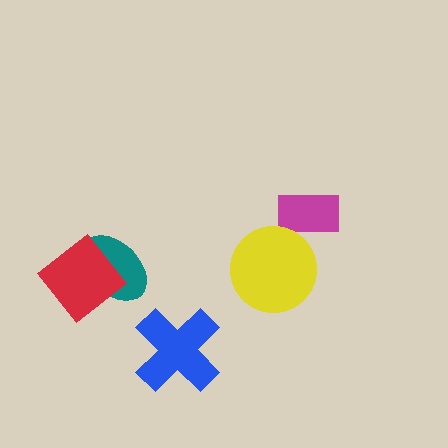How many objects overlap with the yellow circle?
0 objects overlap with the yellow circle.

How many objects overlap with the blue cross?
0 objects overlap with the blue cross.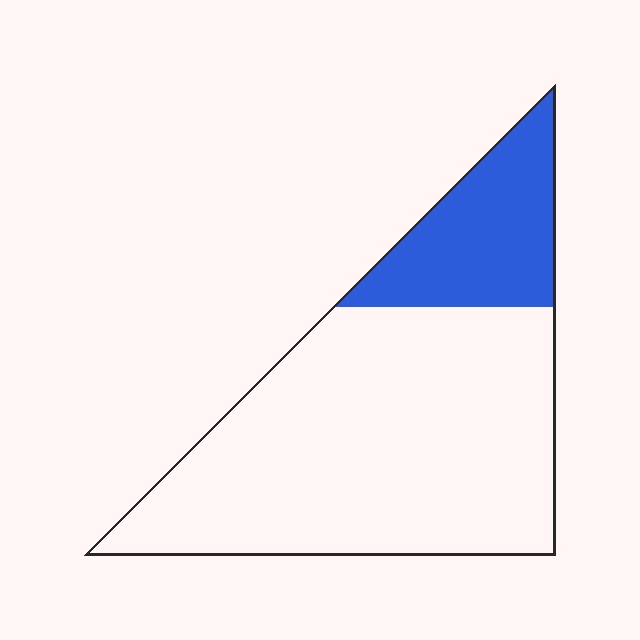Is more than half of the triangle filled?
No.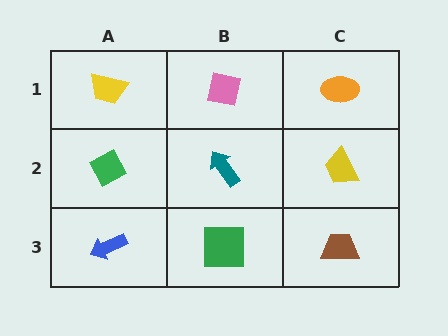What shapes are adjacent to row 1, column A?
A green diamond (row 2, column A), a pink square (row 1, column B).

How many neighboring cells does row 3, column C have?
2.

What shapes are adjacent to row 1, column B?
A teal arrow (row 2, column B), a yellow trapezoid (row 1, column A), an orange ellipse (row 1, column C).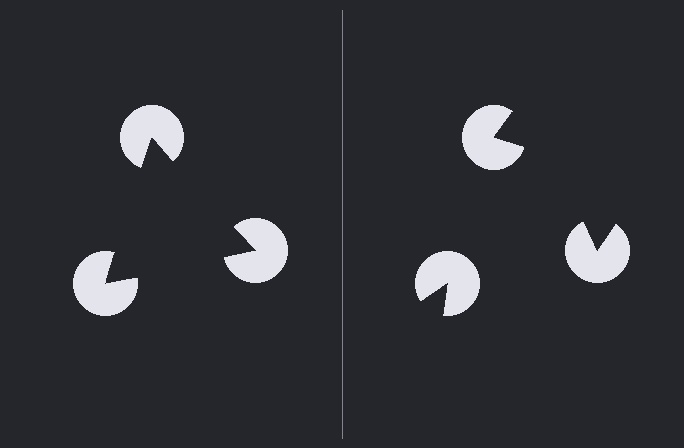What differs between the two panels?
The pac-man discs are positioned identically on both sides; only the wedge orientations differ. On the left they align to a triangle; on the right they are misaligned.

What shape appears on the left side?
An illusory triangle.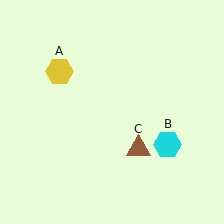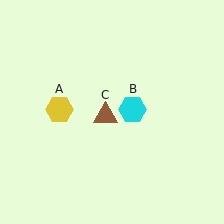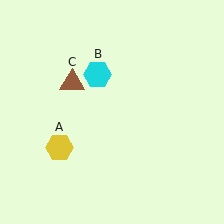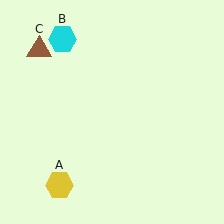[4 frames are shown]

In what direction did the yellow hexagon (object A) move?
The yellow hexagon (object A) moved down.